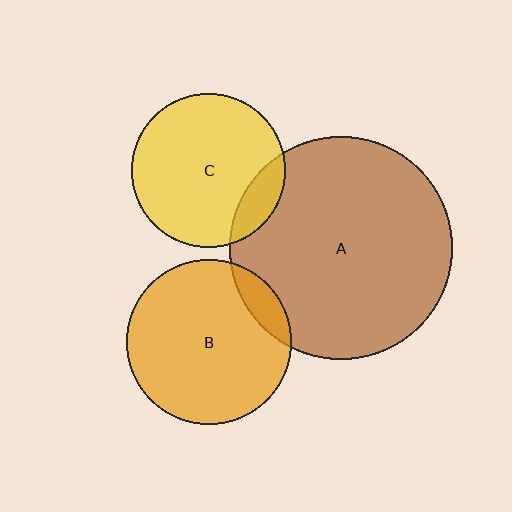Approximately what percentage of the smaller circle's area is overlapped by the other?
Approximately 15%.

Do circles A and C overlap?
Yes.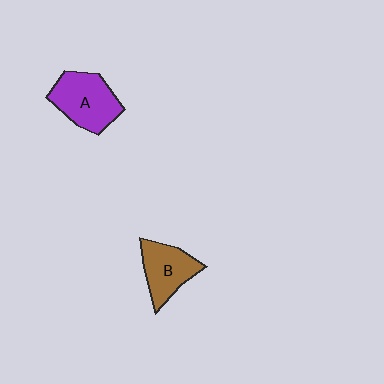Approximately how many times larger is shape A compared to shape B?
Approximately 1.2 times.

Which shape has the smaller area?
Shape B (brown).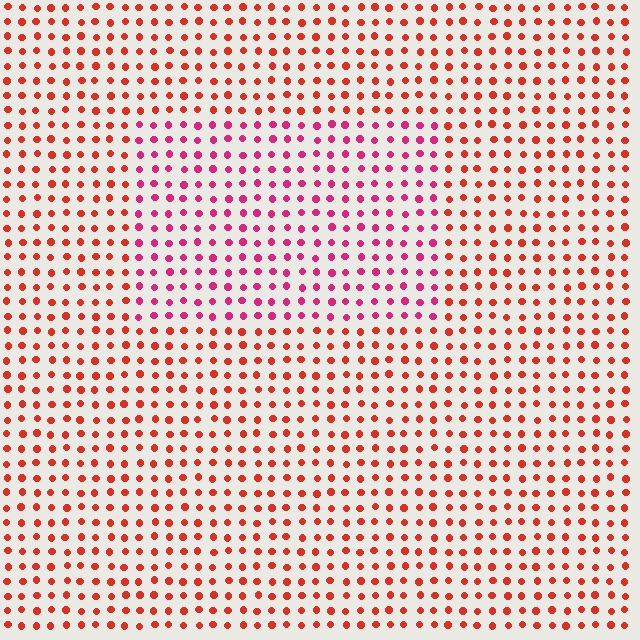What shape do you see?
I see a rectangle.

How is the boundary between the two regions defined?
The boundary is defined purely by a slight shift in hue (about 34 degrees). Spacing, size, and orientation are identical on both sides.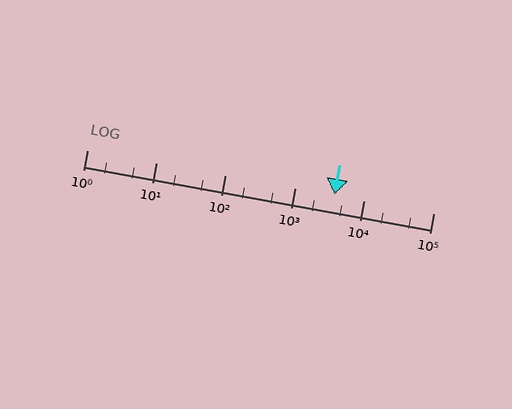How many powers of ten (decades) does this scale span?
The scale spans 5 decades, from 1 to 100000.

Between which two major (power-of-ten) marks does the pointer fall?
The pointer is between 1000 and 10000.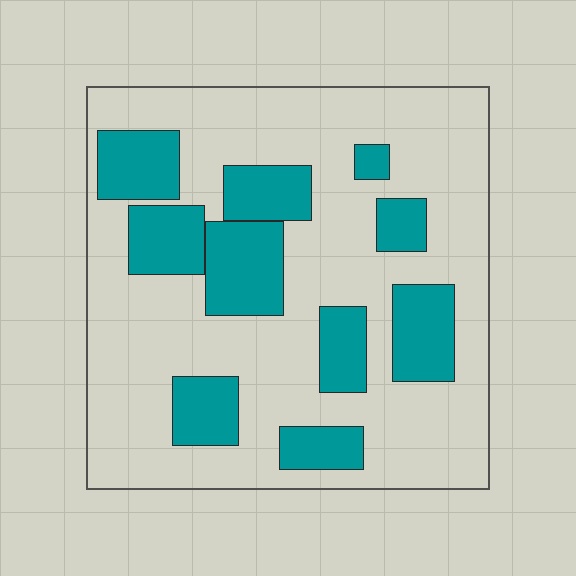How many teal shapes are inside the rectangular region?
10.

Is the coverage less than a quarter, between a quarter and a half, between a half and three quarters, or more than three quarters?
Between a quarter and a half.